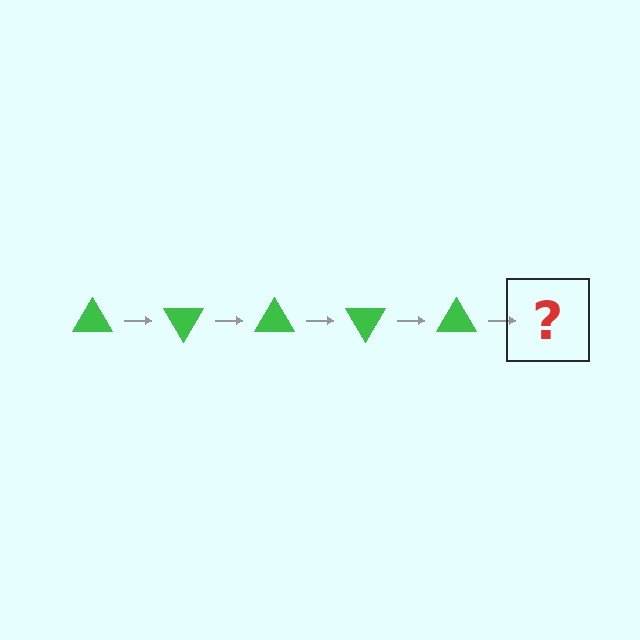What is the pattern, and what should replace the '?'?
The pattern is that the triangle rotates 60 degrees each step. The '?' should be a green triangle rotated 300 degrees.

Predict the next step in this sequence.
The next step is a green triangle rotated 300 degrees.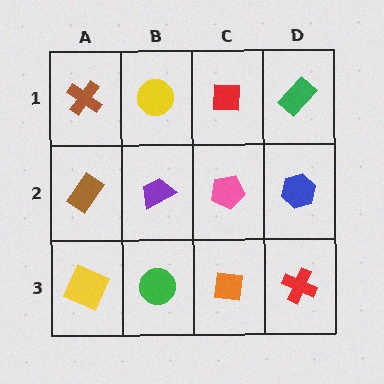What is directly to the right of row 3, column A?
A green circle.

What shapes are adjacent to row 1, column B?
A purple trapezoid (row 2, column B), a brown cross (row 1, column A), a red square (row 1, column C).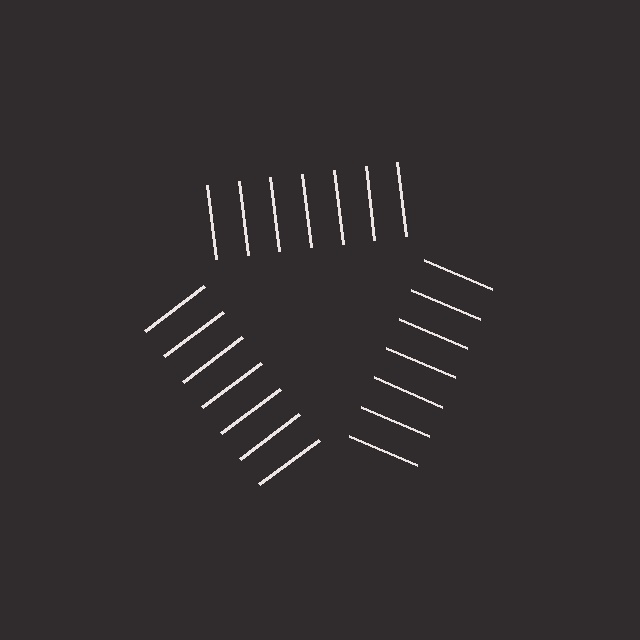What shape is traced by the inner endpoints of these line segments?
An illusory triangle — the line segments terminate on its edges but no continuous stroke is drawn.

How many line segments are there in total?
21 — 7 along each of the 3 edges.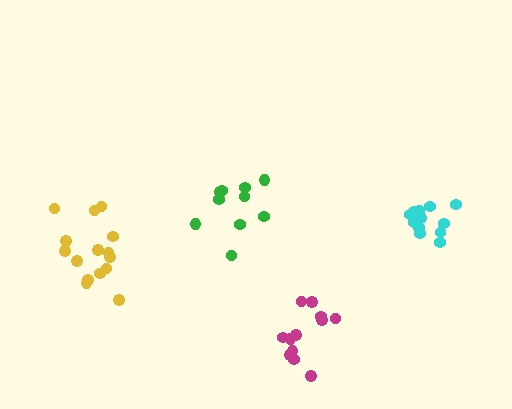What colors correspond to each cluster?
The clusters are colored: cyan, yellow, green, magenta.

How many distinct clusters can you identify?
There are 4 distinct clusters.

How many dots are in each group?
Group 1: 12 dots, Group 2: 15 dots, Group 3: 10 dots, Group 4: 13 dots (50 total).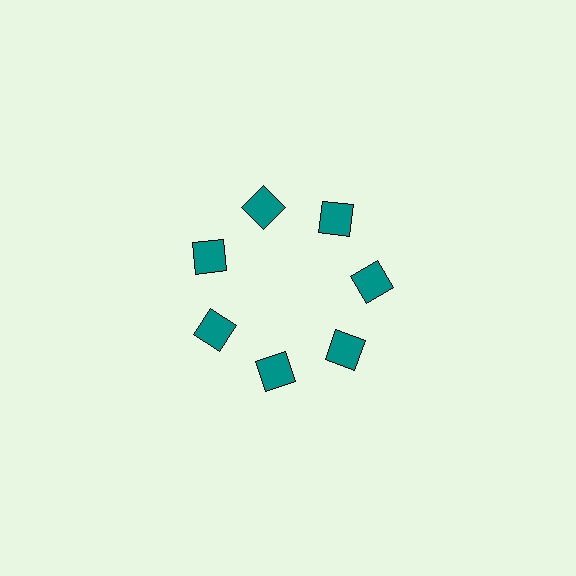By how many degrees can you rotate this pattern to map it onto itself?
The pattern maps onto itself every 51 degrees of rotation.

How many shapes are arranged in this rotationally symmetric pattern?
There are 7 shapes, arranged in 7 groups of 1.